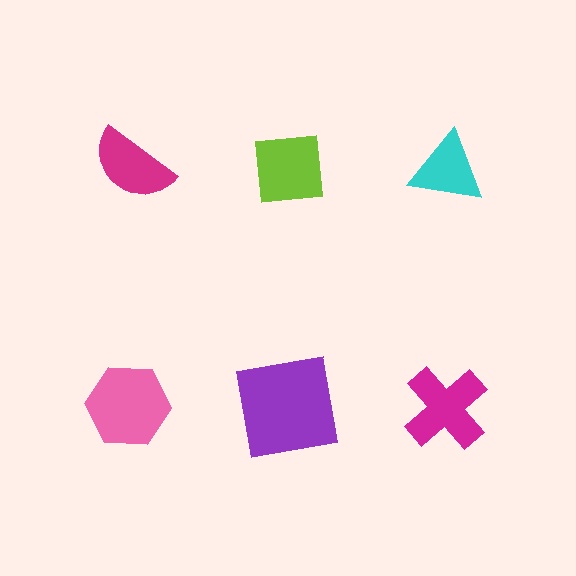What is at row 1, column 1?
A magenta semicircle.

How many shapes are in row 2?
3 shapes.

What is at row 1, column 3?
A cyan triangle.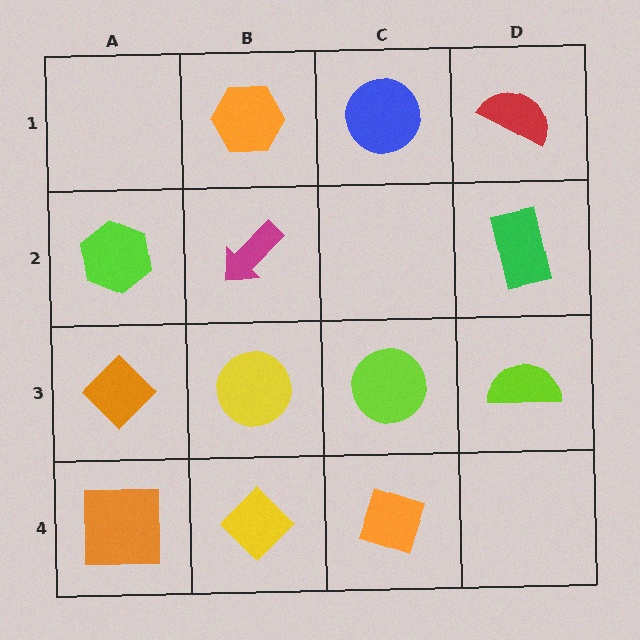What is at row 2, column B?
A magenta arrow.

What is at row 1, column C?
A blue circle.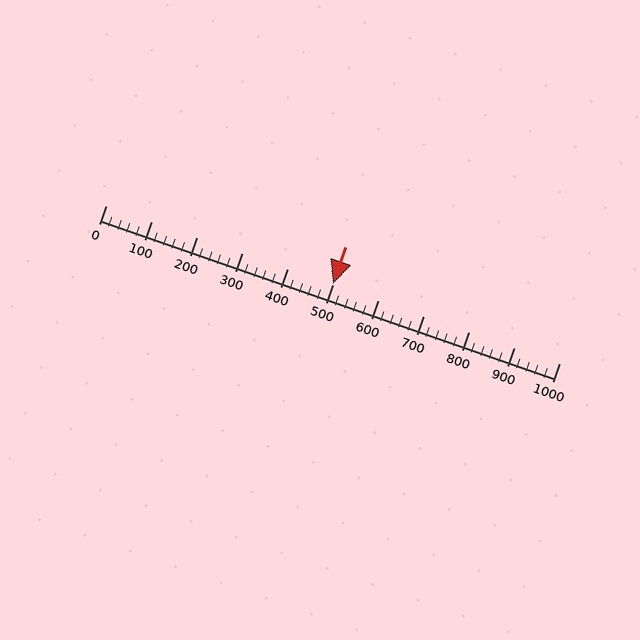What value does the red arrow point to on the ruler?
The red arrow points to approximately 500.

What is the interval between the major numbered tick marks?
The major tick marks are spaced 100 units apart.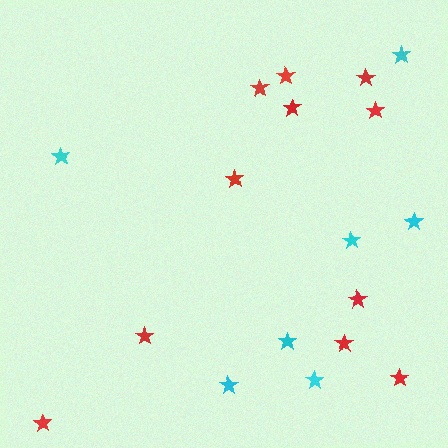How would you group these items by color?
There are 2 groups: one group of red stars (11) and one group of cyan stars (7).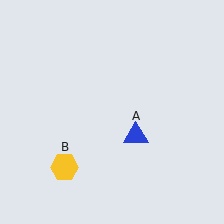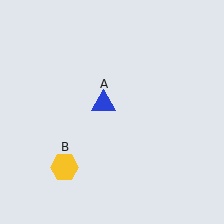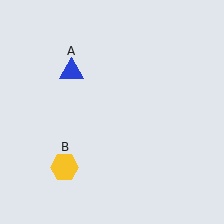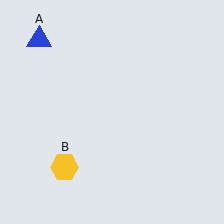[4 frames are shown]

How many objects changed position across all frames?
1 object changed position: blue triangle (object A).